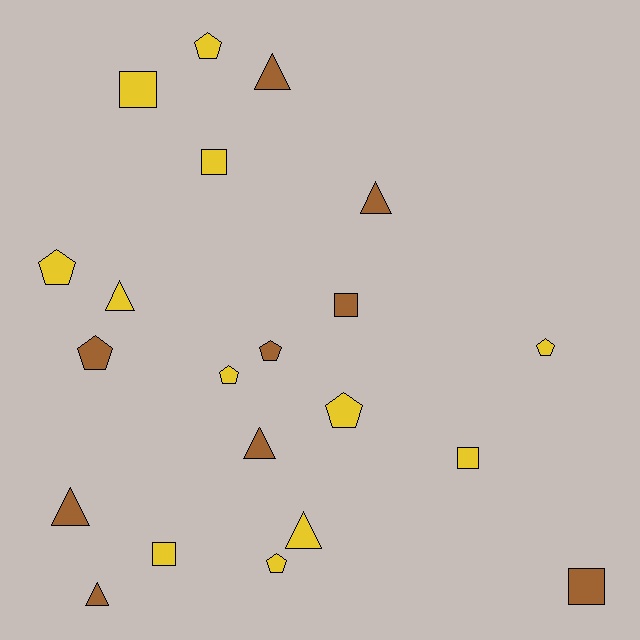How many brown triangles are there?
There are 5 brown triangles.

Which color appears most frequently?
Yellow, with 12 objects.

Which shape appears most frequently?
Pentagon, with 8 objects.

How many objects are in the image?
There are 21 objects.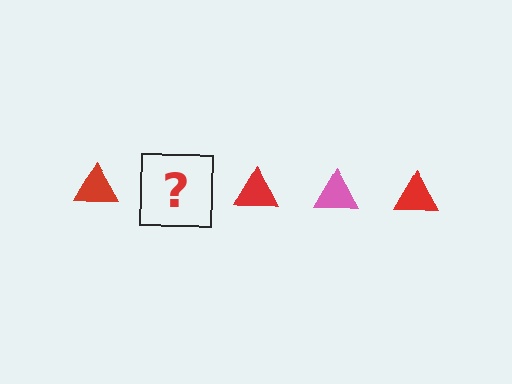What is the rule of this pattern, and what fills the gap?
The rule is that the pattern cycles through red, pink triangles. The gap should be filled with a pink triangle.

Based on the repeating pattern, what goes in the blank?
The blank should be a pink triangle.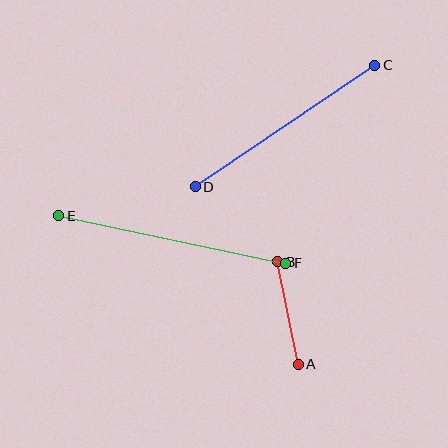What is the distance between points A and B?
The distance is approximately 104 pixels.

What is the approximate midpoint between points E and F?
The midpoint is at approximately (172, 239) pixels.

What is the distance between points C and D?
The distance is approximately 217 pixels.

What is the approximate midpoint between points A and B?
The midpoint is at approximately (288, 313) pixels.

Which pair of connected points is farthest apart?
Points E and F are farthest apart.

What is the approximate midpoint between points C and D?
The midpoint is at approximately (285, 126) pixels.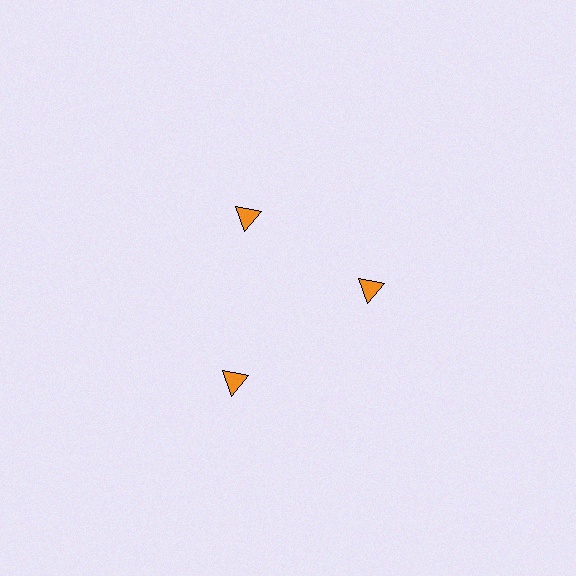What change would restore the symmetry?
The symmetry would be restored by moving it inward, back onto the ring so that all 3 triangles sit at equal angles and equal distance from the center.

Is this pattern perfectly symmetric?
No. The 3 orange triangles are arranged in a ring, but one element near the 7 o'clock position is pushed outward from the center, breaking the 3-fold rotational symmetry.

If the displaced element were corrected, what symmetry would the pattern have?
It would have 3-fold rotational symmetry — the pattern would map onto itself every 120 degrees.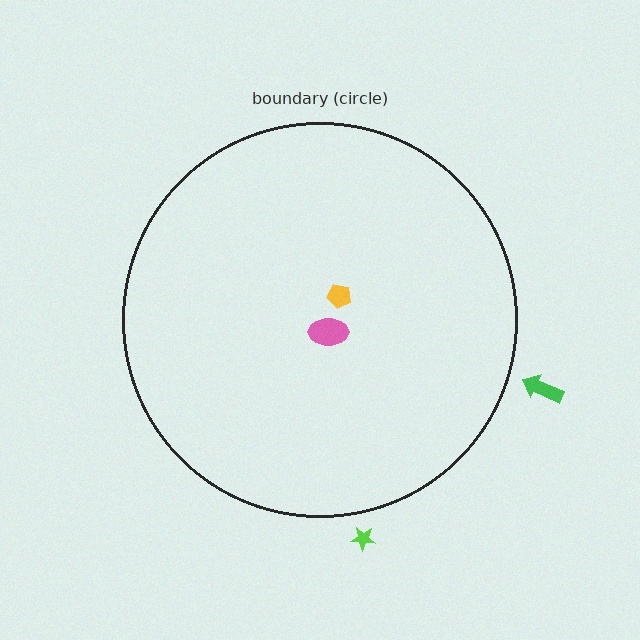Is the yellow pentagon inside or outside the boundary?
Inside.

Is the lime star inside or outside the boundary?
Outside.